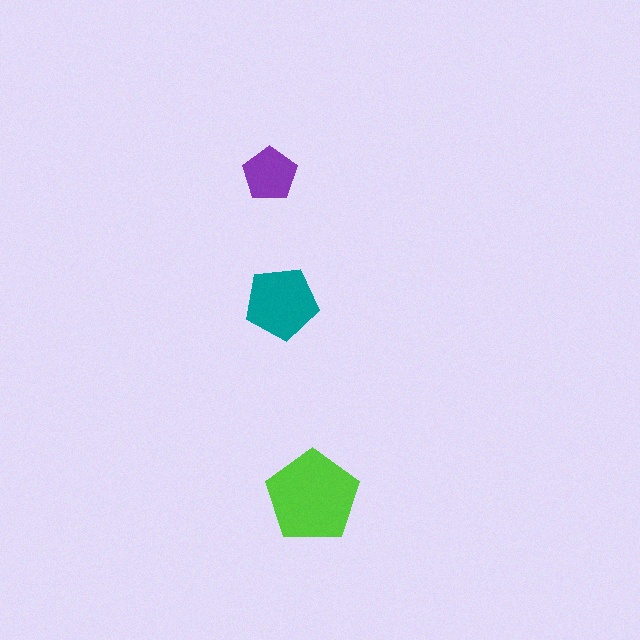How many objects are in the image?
There are 3 objects in the image.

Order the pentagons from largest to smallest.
the lime one, the teal one, the purple one.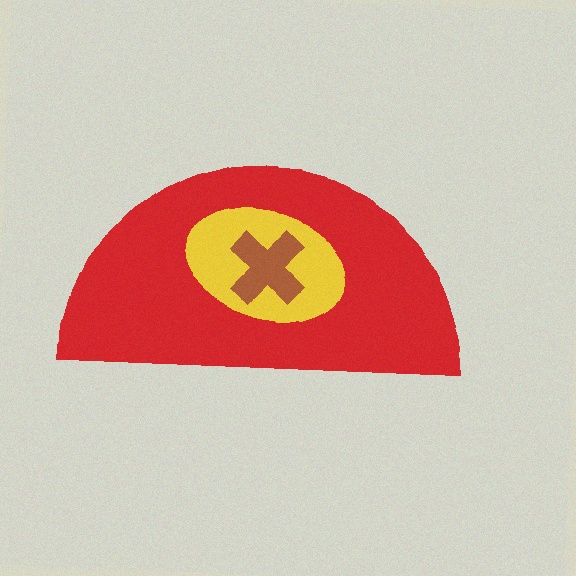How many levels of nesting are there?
3.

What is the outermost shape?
The red semicircle.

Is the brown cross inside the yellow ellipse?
Yes.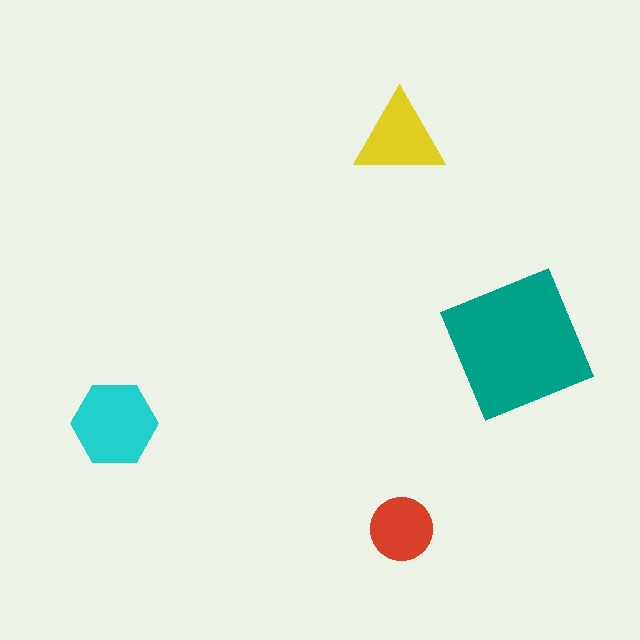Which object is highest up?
The yellow triangle is topmost.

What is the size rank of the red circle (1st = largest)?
4th.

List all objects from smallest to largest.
The red circle, the yellow triangle, the cyan hexagon, the teal square.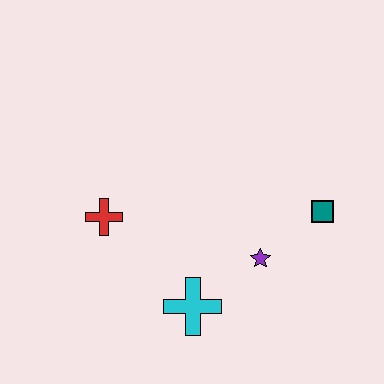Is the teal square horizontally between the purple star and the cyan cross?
No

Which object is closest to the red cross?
The cyan cross is closest to the red cross.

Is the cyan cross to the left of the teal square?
Yes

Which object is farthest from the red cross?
The teal square is farthest from the red cross.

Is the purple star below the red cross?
Yes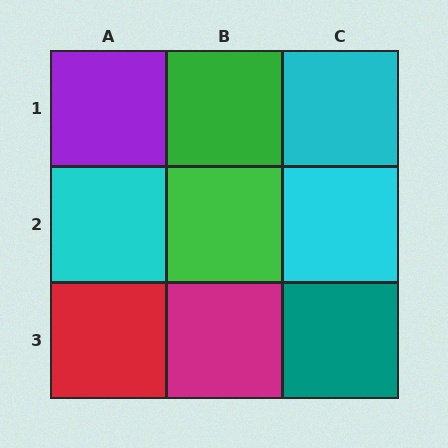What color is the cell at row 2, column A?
Cyan.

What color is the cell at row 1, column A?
Purple.